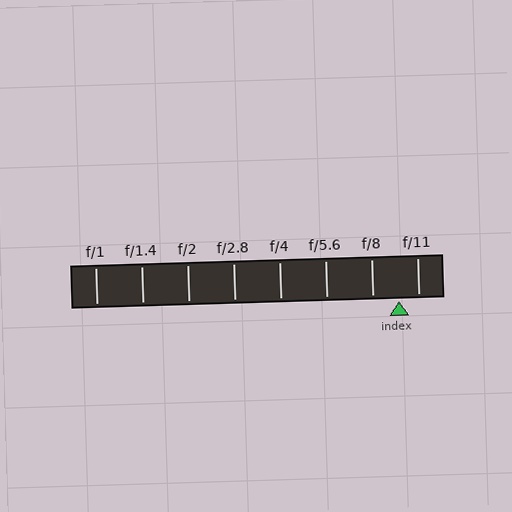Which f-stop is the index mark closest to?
The index mark is closest to f/11.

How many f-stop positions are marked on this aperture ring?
There are 8 f-stop positions marked.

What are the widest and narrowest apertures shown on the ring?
The widest aperture shown is f/1 and the narrowest is f/11.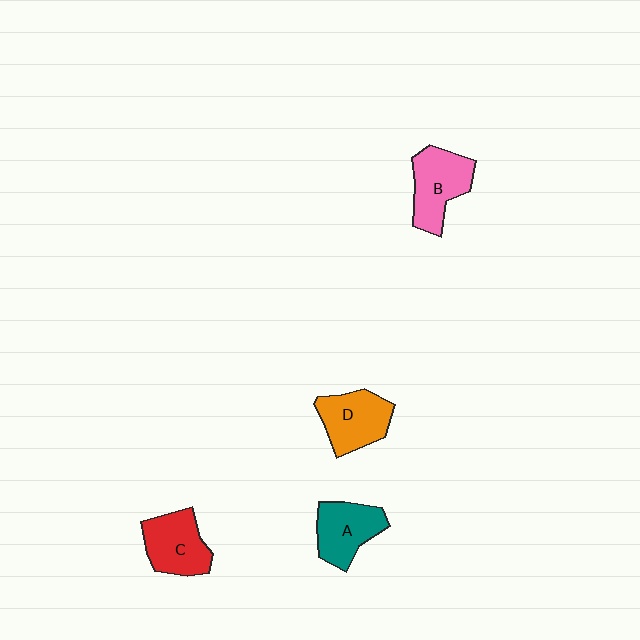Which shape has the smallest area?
Shape A (teal).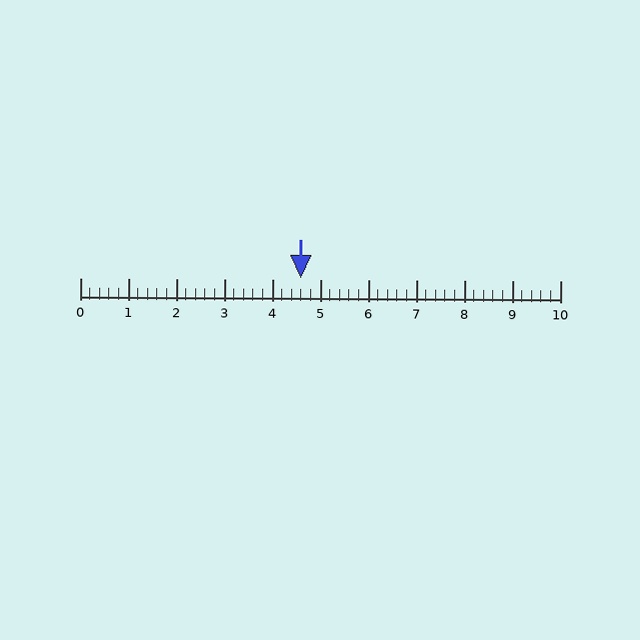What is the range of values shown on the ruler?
The ruler shows values from 0 to 10.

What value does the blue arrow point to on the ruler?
The blue arrow points to approximately 4.6.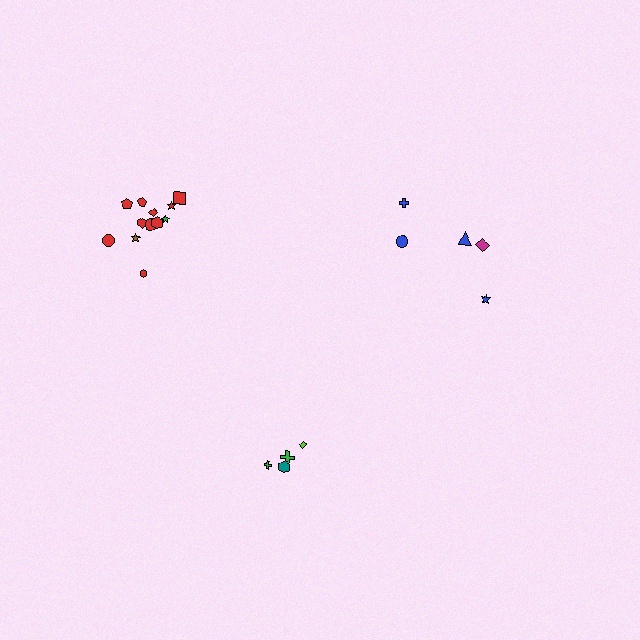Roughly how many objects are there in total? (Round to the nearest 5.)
Roughly 20 objects in total.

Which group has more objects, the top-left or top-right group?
The top-left group.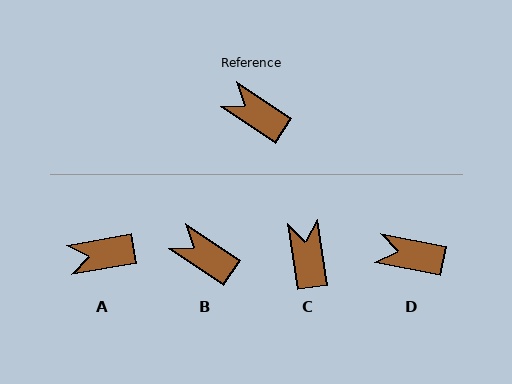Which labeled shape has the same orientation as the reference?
B.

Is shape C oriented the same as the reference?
No, it is off by about 47 degrees.